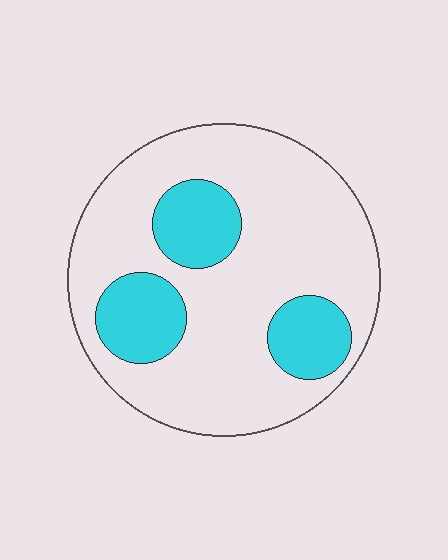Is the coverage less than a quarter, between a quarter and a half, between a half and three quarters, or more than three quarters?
Less than a quarter.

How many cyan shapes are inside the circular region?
3.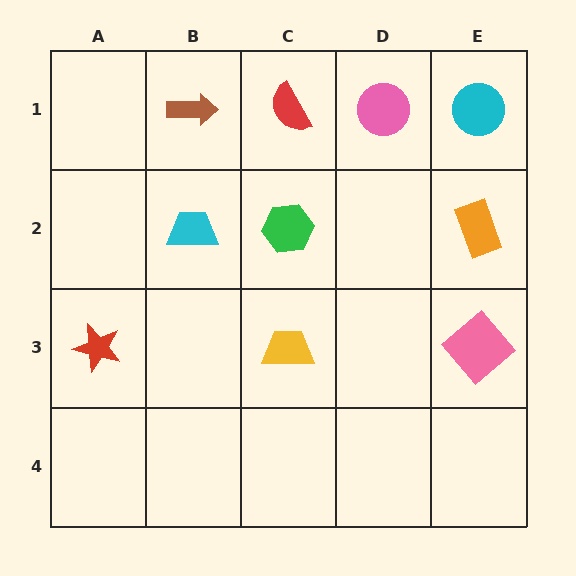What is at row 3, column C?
A yellow trapezoid.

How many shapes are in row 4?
0 shapes.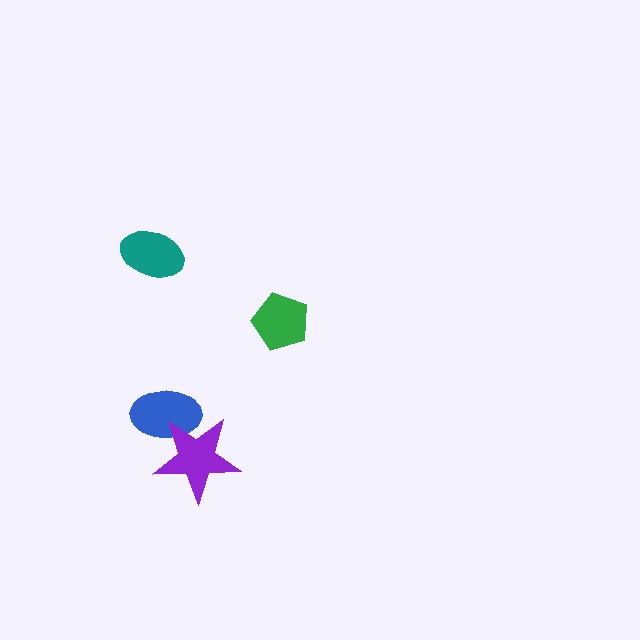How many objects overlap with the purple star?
1 object overlaps with the purple star.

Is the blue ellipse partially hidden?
Yes, it is partially covered by another shape.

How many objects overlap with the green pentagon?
0 objects overlap with the green pentagon.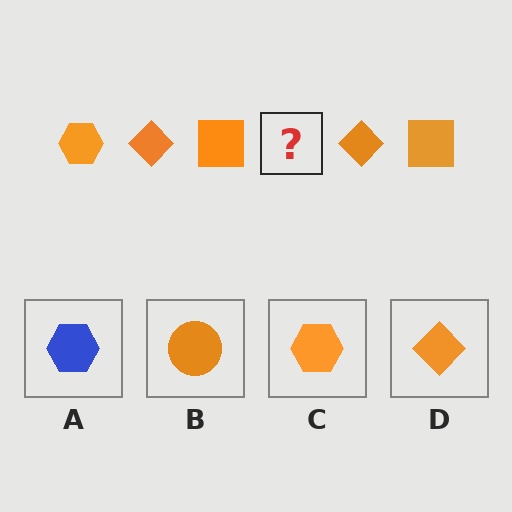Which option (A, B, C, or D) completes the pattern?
C.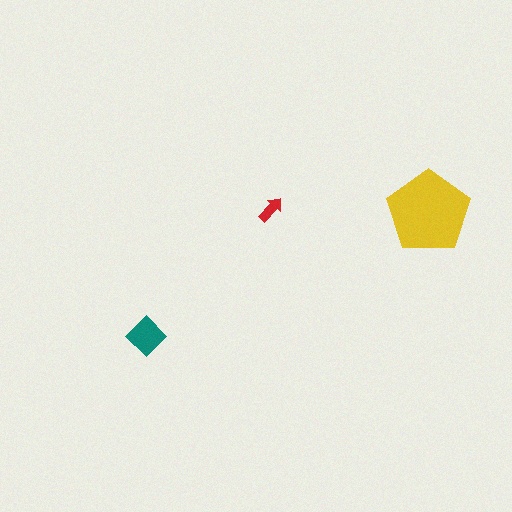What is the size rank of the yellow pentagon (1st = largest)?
1st.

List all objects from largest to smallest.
The yellow pentagon, the teal diamond, the red arrow.